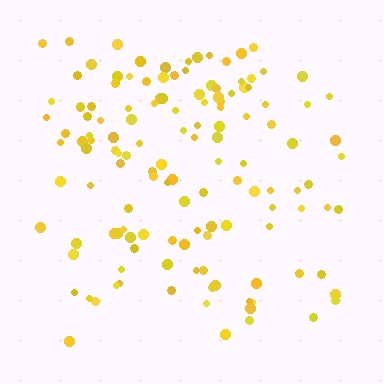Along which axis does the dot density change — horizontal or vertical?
Vertical.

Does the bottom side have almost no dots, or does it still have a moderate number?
Still a moderate number, just noticeably fewer than the top.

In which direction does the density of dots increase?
From bottom to top, with the top side densest.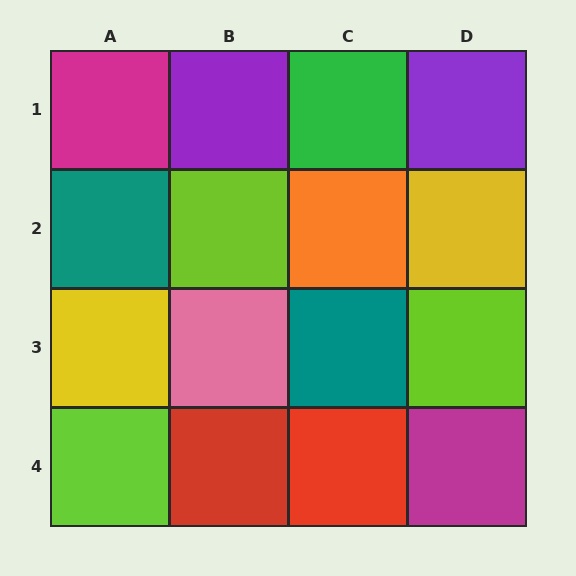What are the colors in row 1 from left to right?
Magenta, purple, green, purple.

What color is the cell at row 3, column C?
Teal.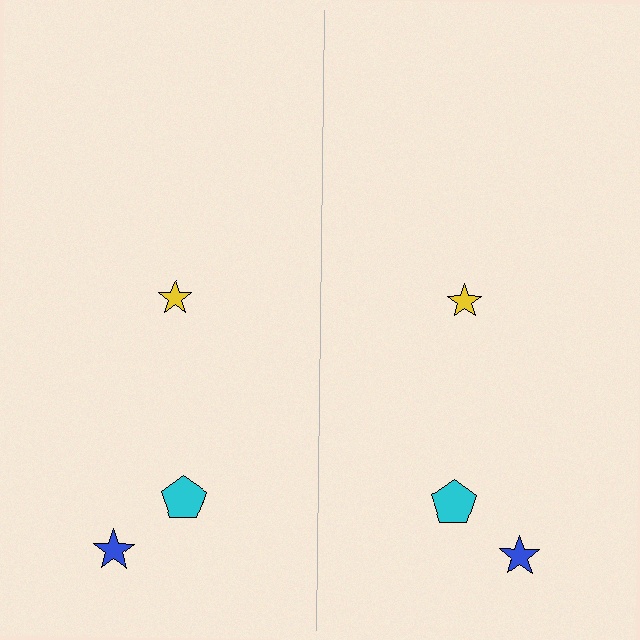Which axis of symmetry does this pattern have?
The pattern has a vertical axis of symmetry running through the center of the image.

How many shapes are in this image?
There are 6 shapes in this image.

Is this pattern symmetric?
Yes, this pattern has bilateral (reflection) symmetry.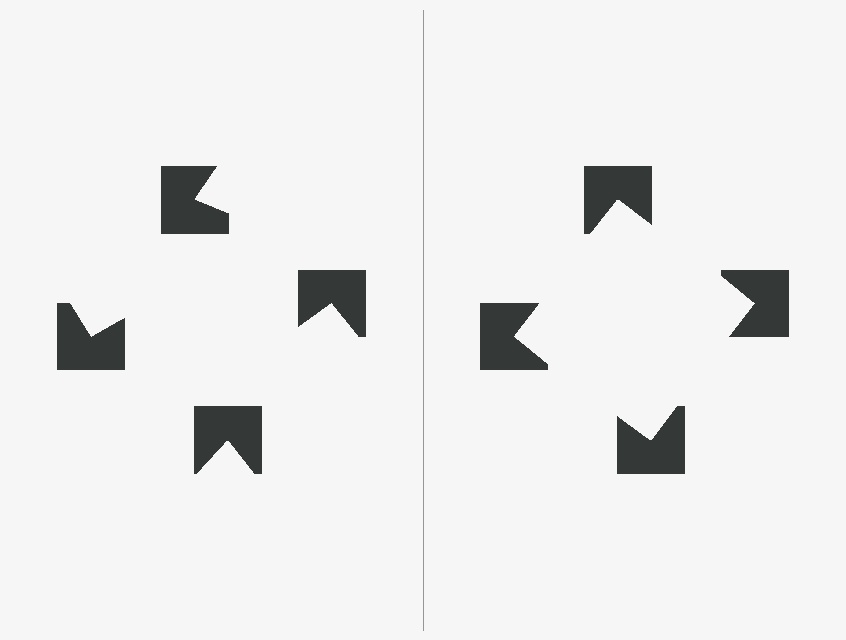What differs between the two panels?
The notched squares are positioned identically on both sides; only the wedge orientations differ. On the right they align to a square; on the left they are misaligned.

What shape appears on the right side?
An illusory square.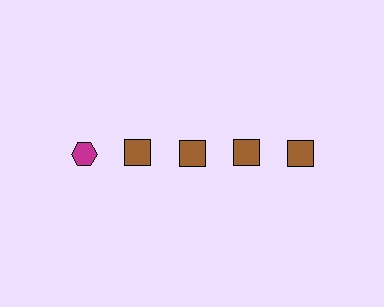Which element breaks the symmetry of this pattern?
The magenta hexagon in the top row, leftmost column breaks the symmetry. All other shapes are brown squares.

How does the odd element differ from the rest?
It differs in both color (magenta instead of brown) and shape (hexagon instead of square).